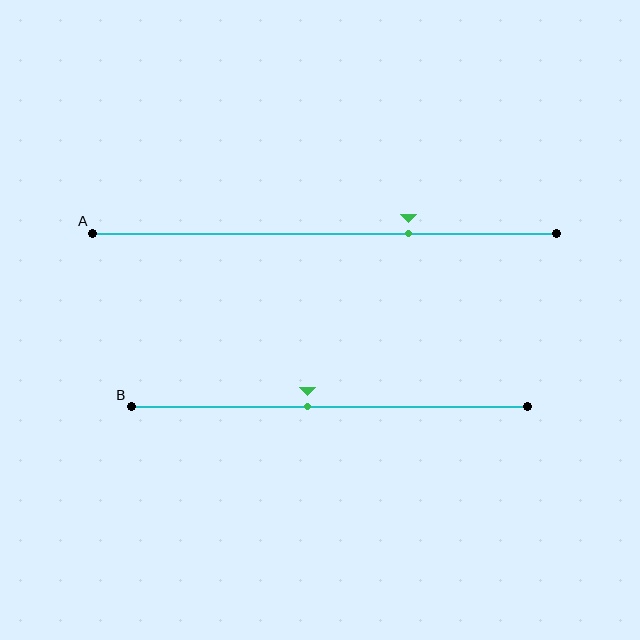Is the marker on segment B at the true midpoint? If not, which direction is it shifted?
No, the marker on segment B is shifted to the left by about 6% of the segment length.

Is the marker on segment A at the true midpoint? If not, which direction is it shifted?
No, the marker on segment A is shifted to the right by about 18% of the segment length.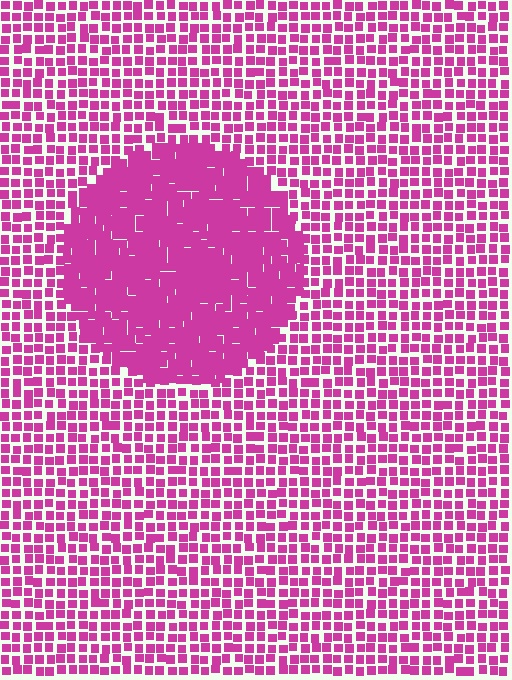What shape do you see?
I see a circle.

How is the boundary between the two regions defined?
The boundary is defined by a change in element density (approximately 1.9x ratio). All elements are the same color, size, and shape.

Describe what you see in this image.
The image contains small magenta elements arranged at two different densities. A circle-shaped region is visible where the elements are more densely packed than the surrounding area.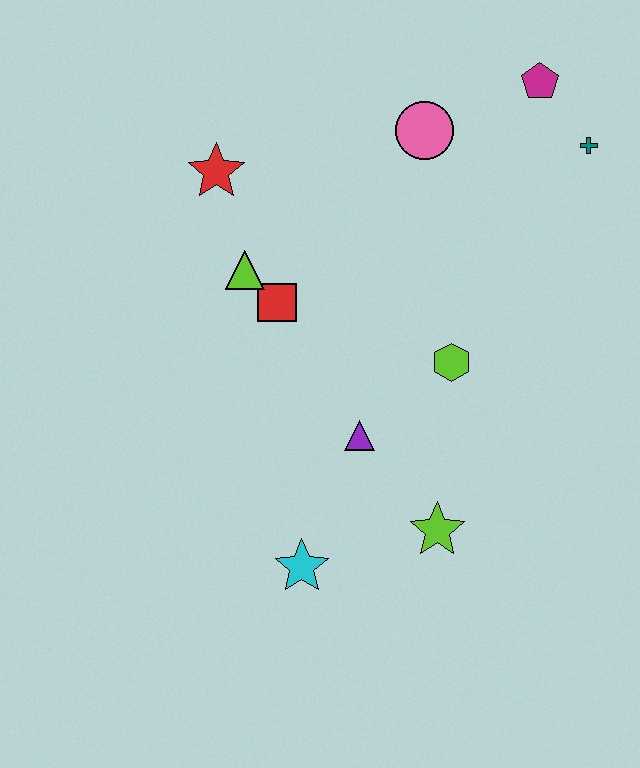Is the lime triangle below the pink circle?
Yes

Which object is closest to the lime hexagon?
The purple triangle is closest to the lime hexagon.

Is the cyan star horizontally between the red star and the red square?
No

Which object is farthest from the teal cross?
The cyan star is farthest from the teal cross.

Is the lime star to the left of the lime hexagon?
Yes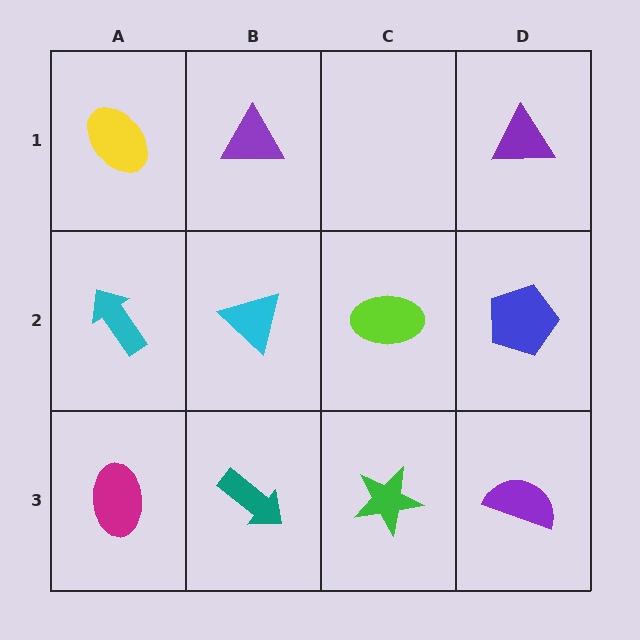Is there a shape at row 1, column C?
No, that cell is empty.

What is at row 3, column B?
A teal arrow.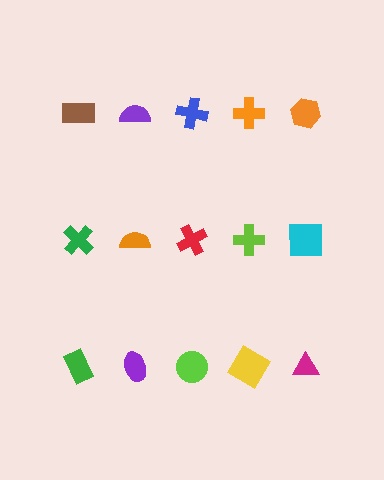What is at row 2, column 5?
A cyan square.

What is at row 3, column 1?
A green rectangle.